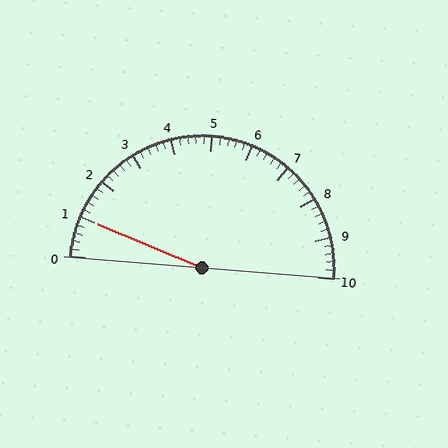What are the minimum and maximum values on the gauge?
The gauge ranges from 0 to 10.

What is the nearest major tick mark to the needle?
The nearest major tick mark is 1.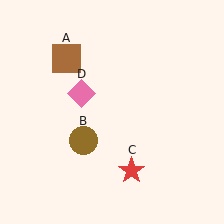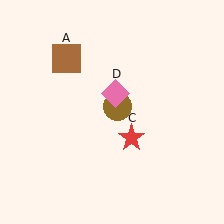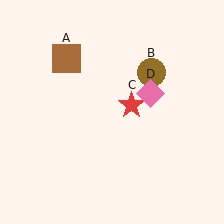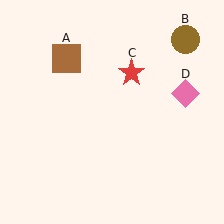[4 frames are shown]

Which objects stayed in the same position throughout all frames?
Brown square (object A) remained stationary.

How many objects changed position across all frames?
3 objects changed position: brown circle (object B), red star (object C), pink diamond (object D).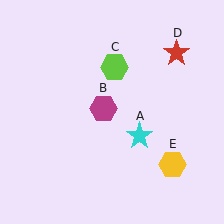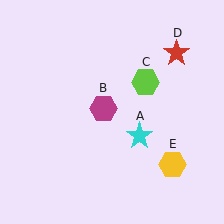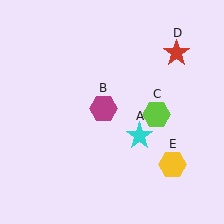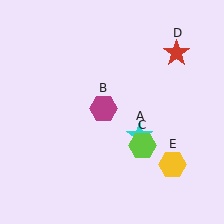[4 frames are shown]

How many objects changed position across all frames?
1 object changed position: lime hexagon (object C).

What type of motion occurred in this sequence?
The lime hexagon (object C) rotated clockwise around the center of the scene.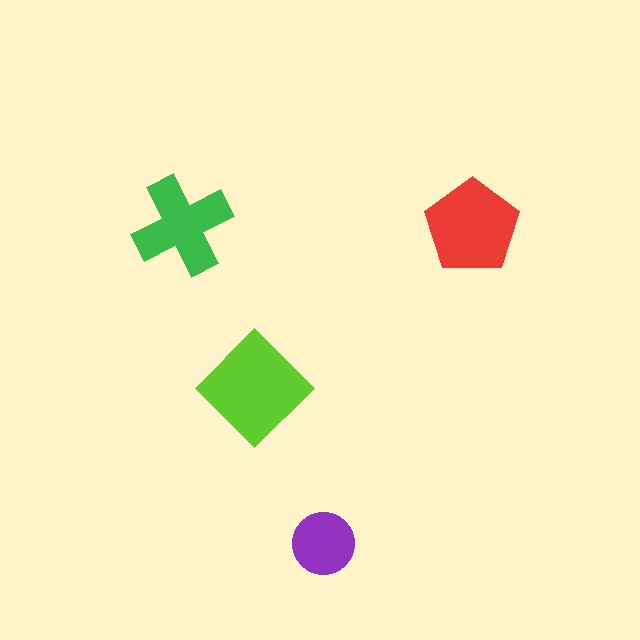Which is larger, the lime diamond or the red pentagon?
The lime diamond.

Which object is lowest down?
The purple circle is bottommost.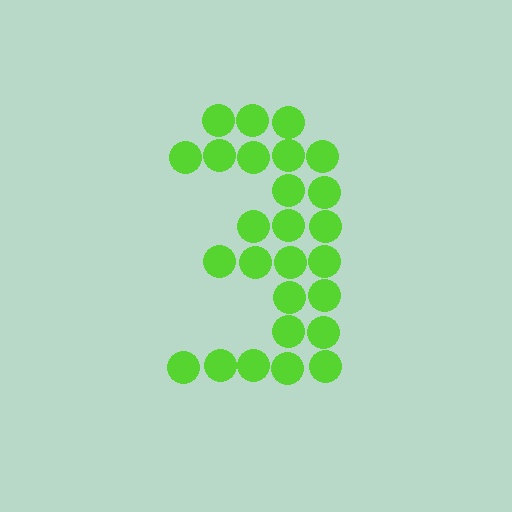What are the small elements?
The small elements are circles.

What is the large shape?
The large shape is the digit 3.